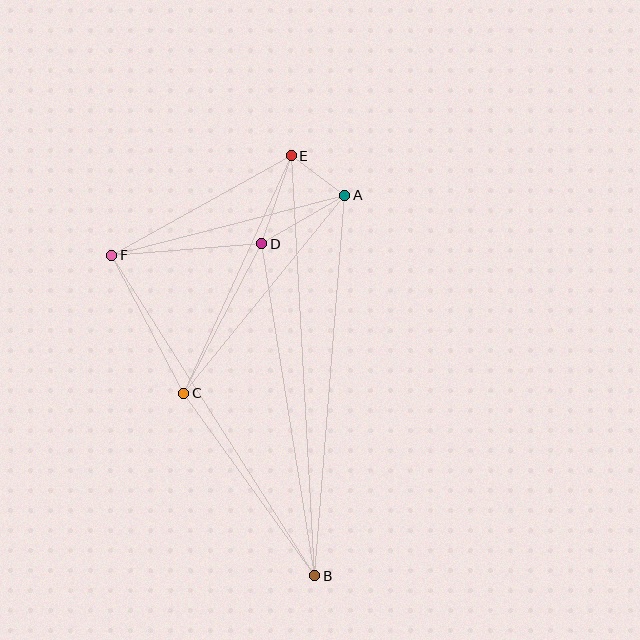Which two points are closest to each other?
Points A and E are closest to each other.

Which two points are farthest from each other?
Points B and E are farthest from each other.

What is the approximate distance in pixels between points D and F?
The distance between D and F is approximately 151 pixels.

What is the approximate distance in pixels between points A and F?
The distance between A and F is approximately 241 pixels.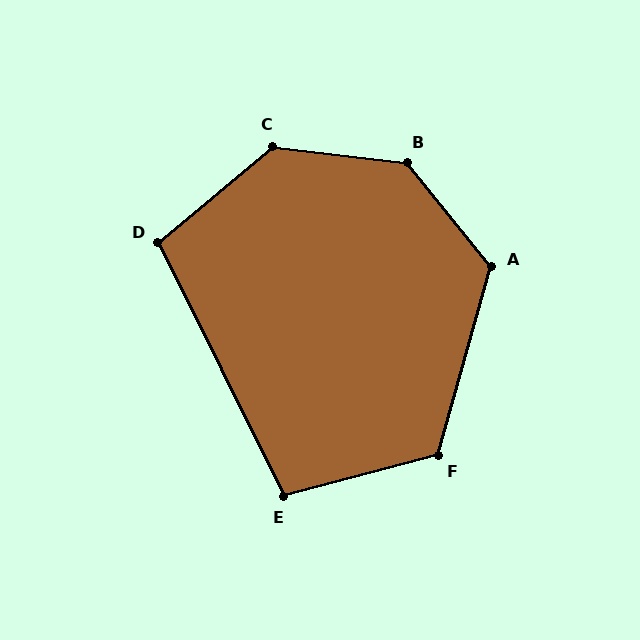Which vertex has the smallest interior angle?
E, at approximately 102 degrees.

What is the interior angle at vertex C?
Approximately 133 degrees (obtuse).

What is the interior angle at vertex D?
Approximately 103 degrees (obtuse).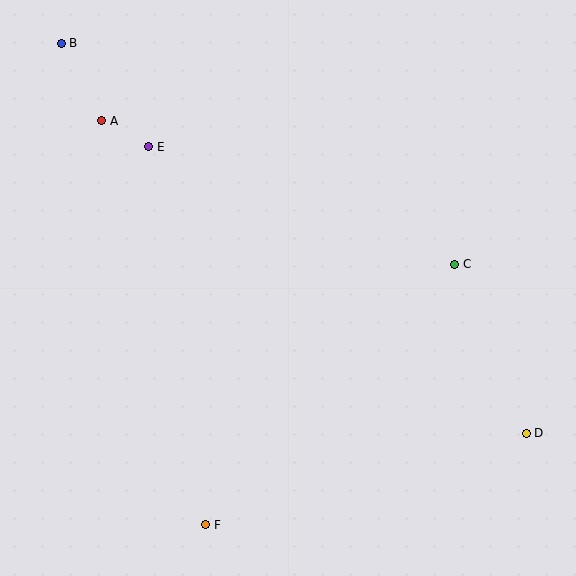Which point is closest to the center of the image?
Point C at (455, 264) is closest to the center.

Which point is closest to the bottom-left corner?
Point F is closest to the bottom-left corner.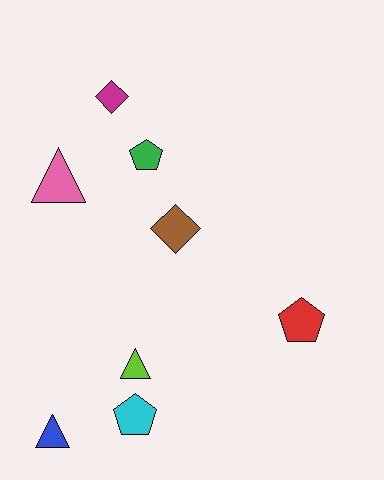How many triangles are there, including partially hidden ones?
There are 3 triangles.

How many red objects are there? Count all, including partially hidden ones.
There is 1 red object.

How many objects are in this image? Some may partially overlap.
There are 8 objects.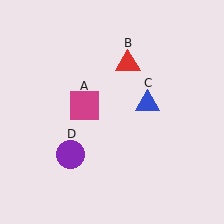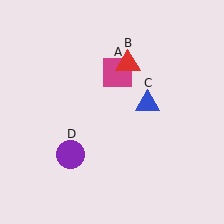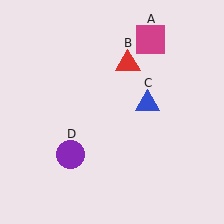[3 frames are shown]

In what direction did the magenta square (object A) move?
The magenta square (object A) moved up and to the right.